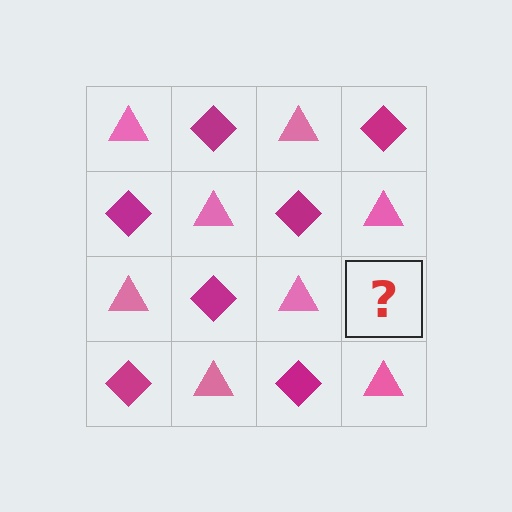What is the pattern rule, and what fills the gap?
The rule is that it alternates pink triangle and magenta diamond in a checkerboard pattern. The gap should be filled with a magenta diamond.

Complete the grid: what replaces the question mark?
The question mark should be replaced with a magenta diamond.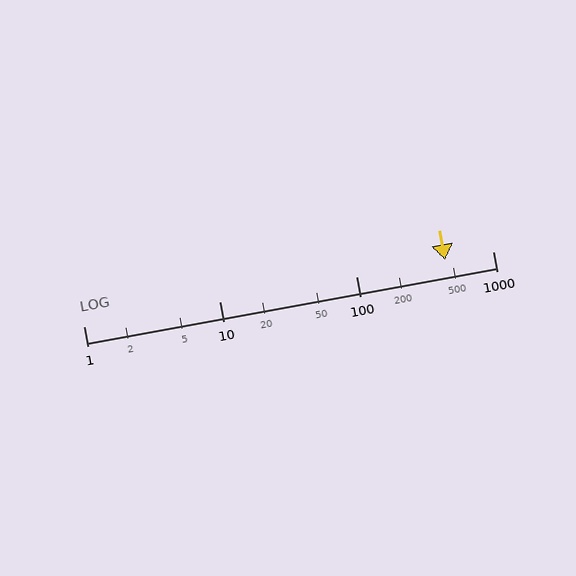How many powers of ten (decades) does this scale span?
The scale spans 3 decades, from 1 to 1000.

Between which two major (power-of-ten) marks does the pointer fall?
The pointer is between 100 and 1000.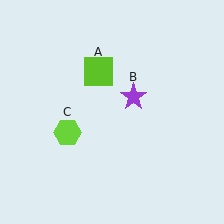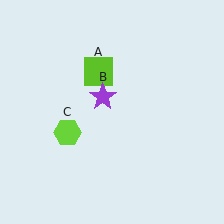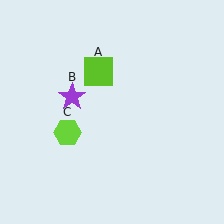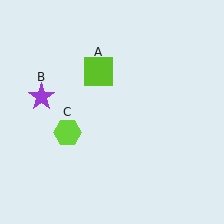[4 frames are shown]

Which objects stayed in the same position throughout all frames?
Lime square (object A) and lime hexagon (object C) remained stationary.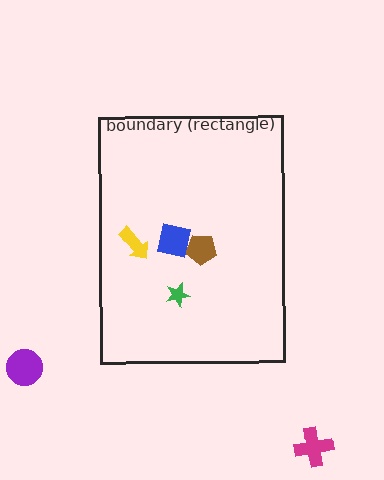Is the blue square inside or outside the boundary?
Inside.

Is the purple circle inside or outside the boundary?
Outside.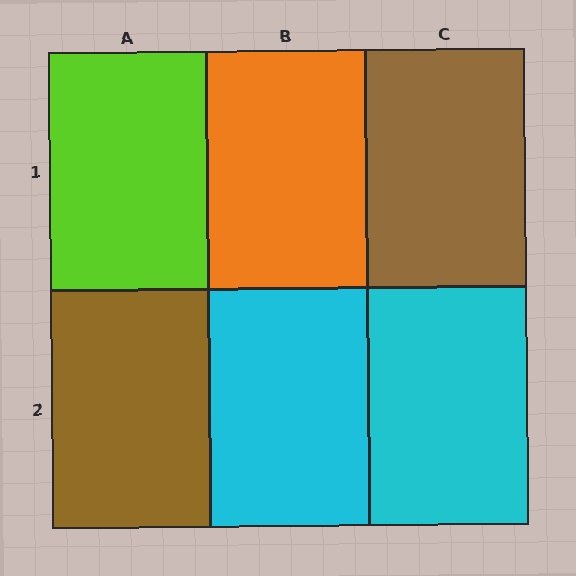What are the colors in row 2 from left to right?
Brown, cyan, cyan.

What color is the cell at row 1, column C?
Brown.